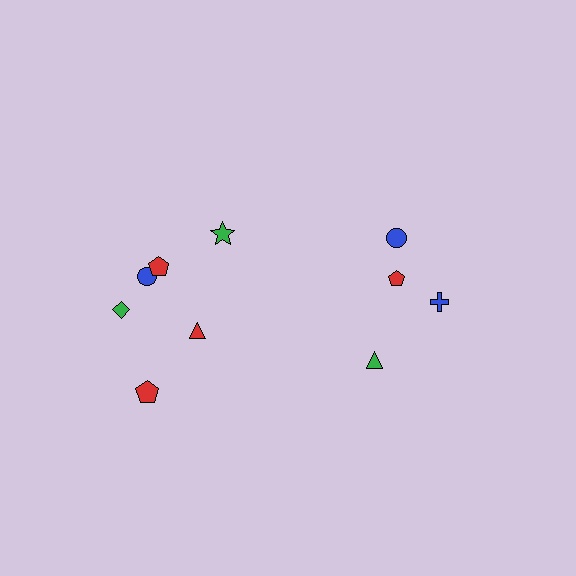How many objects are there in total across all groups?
There are 10 objects.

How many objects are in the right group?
There are 4 objects.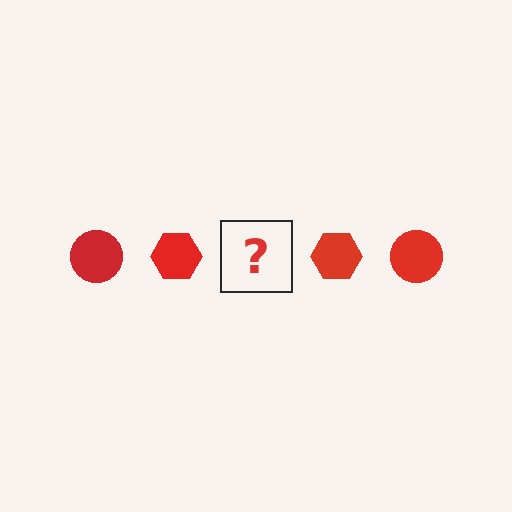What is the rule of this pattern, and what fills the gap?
The rule is that the pattern cycles through circle, hexagon shapes in red. The gap should be filled with a red circle.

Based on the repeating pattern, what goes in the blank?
The blank should be a red circle.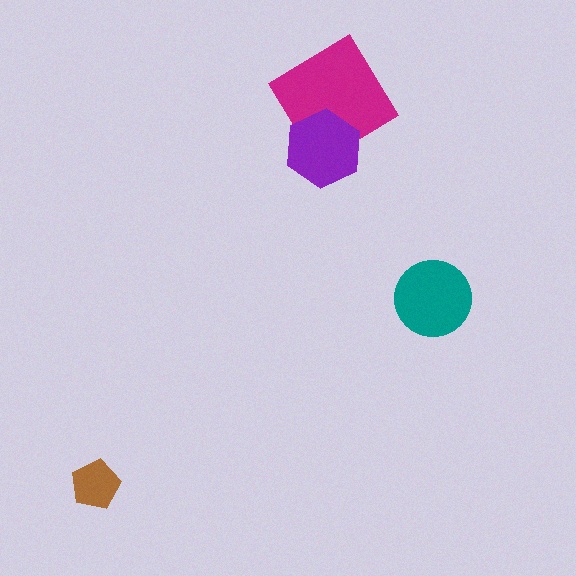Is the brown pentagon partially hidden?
No, no other shape covers it.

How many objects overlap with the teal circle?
0 objects overlap with the teal circle.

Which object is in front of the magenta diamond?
The purple hexagon is in front of the magenta diamond.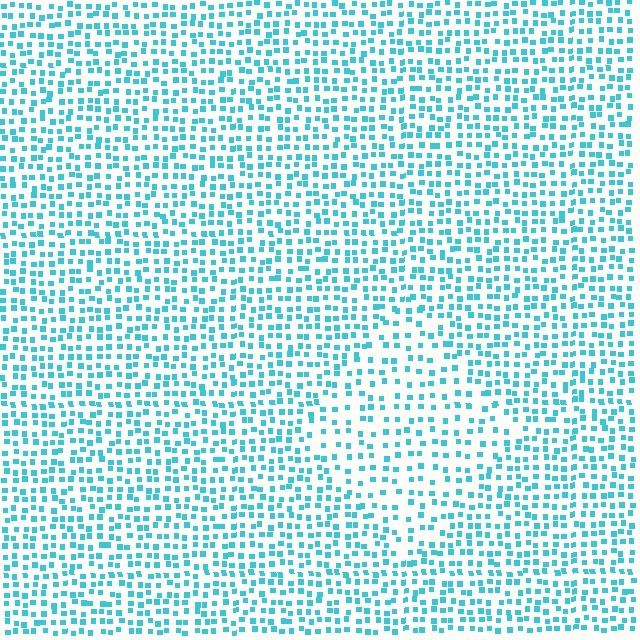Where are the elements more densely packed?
The elements are more densely packed outside the diamond boundary.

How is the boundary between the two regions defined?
The boundary is defined by a change in element density (approximately 1.7x ratio). All elements are the same color, size, and shape.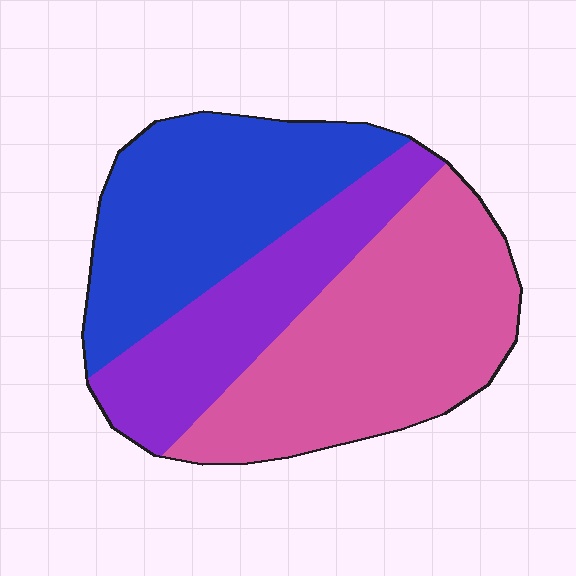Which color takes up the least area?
Purple, at roughly 25%.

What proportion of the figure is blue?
Blue takes up about one third (1/3) of the figure.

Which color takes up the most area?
Pink, at roughly 40%.